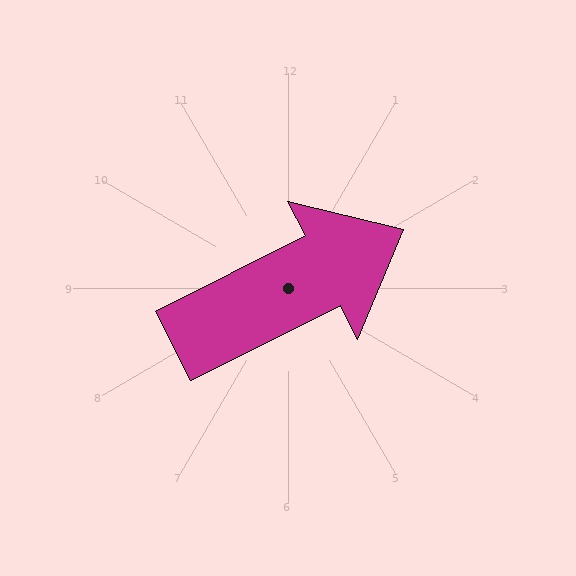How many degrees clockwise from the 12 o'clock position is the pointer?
Approximately 63 degrees.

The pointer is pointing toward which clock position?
Roughly 2 o'clock.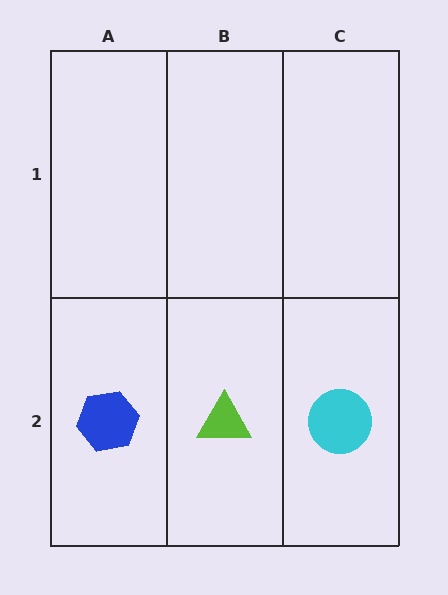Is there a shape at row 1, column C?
No, that cell is empty.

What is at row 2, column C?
A cyan circle.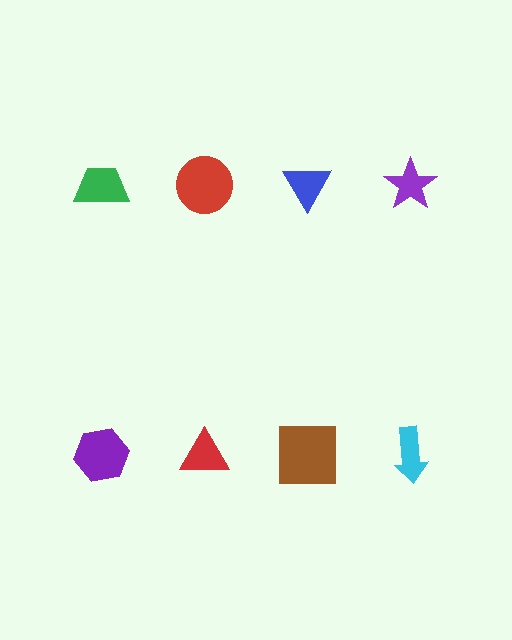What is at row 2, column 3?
A brown square.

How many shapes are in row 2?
4 shapes.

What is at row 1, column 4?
A purple star.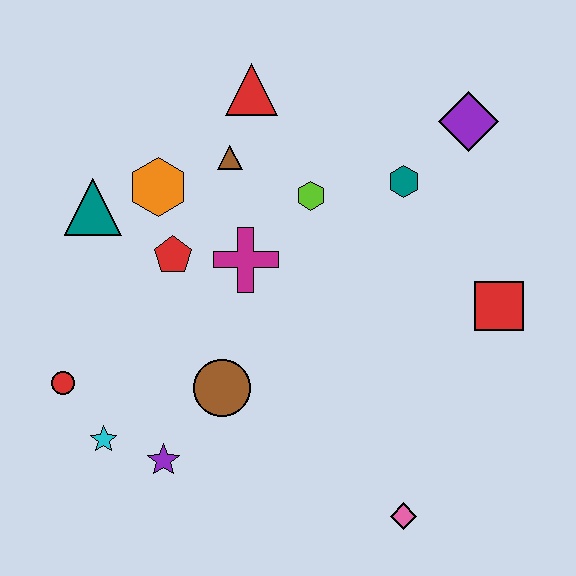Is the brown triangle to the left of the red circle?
No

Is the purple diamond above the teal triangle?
Yes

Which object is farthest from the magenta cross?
The pink diamond is farthest from the magenta cross.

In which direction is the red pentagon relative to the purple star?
The red pentagon is above the purple star.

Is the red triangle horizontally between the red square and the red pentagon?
Yes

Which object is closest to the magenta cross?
The red pentagon is closest to the magenta cross.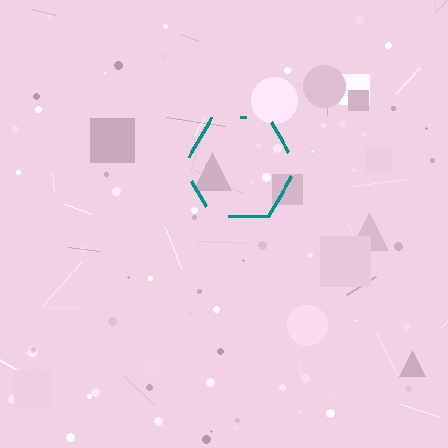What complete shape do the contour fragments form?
The contour fragments form a hexagon.